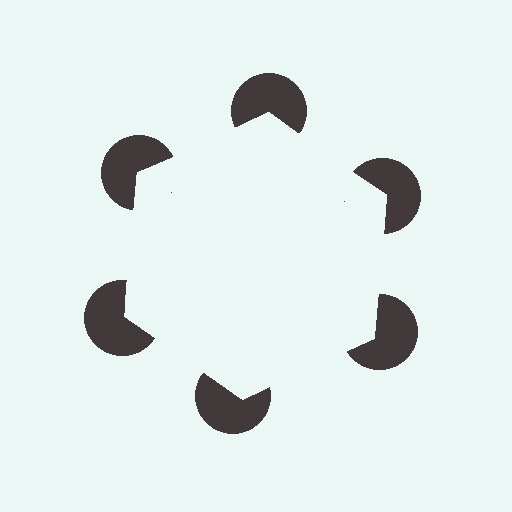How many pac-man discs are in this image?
There are 6 — one at each vertex of the illusory hexagon.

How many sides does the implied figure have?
6 sides.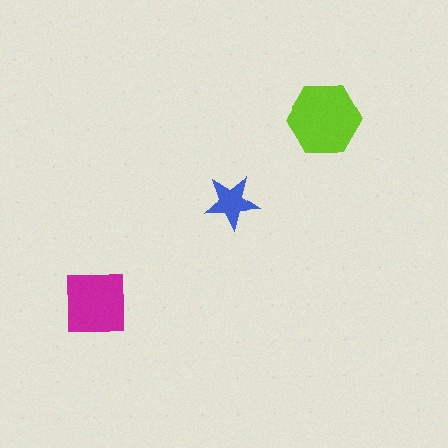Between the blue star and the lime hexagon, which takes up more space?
The lime hexagon.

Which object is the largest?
The lime hexagon.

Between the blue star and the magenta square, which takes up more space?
The magenta square.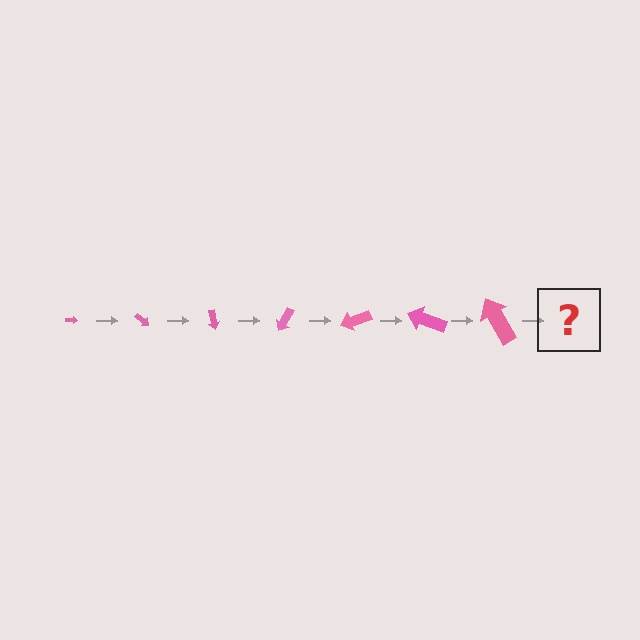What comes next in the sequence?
The next element should be an arrow, larger than the previous one and rotated 280 degrees from the start.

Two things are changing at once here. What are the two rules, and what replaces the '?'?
The two rules are that the arrow grows larger each step and it rotates 40 degrees each step. The '?' should be an arrow, larger than the previous one and rotated 280 degrees from the start.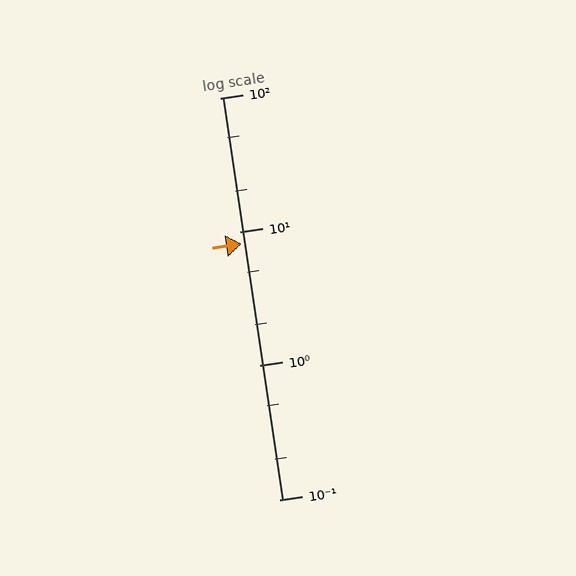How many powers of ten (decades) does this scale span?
The scale spans 3 decades, from 0.1 to 100.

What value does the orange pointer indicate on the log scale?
The pointer indicates approximately 8.1.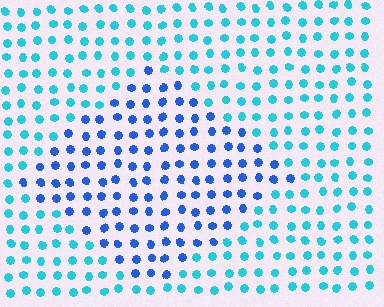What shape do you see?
I see a diamond.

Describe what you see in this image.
The image is filled with small cyan elements in a uniform arrangement. A diamond-shaped region is visible where the elements are tinted to a slightly different hue, forming a subtle color boundary.